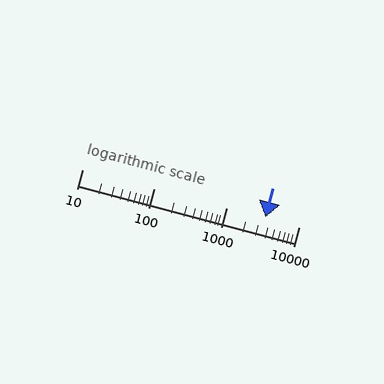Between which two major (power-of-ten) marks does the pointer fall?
The pointer is between 1000 and 10000.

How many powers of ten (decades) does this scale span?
The scale spans 3 decades, from 10 to 10000.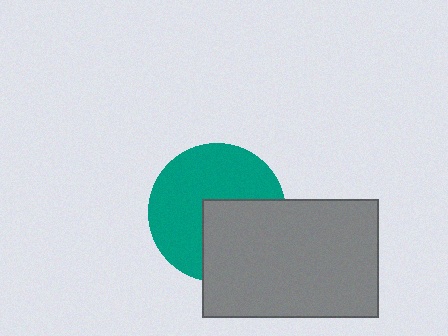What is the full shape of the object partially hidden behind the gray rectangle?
The partially hidden object is a teal circle.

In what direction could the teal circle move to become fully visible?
The teal circle could move toward the upper-left. That would shift it out from behind the gray rectangle entirely.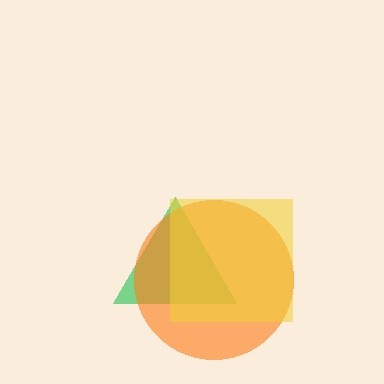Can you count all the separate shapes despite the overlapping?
Yes, there are 3 separate shapes.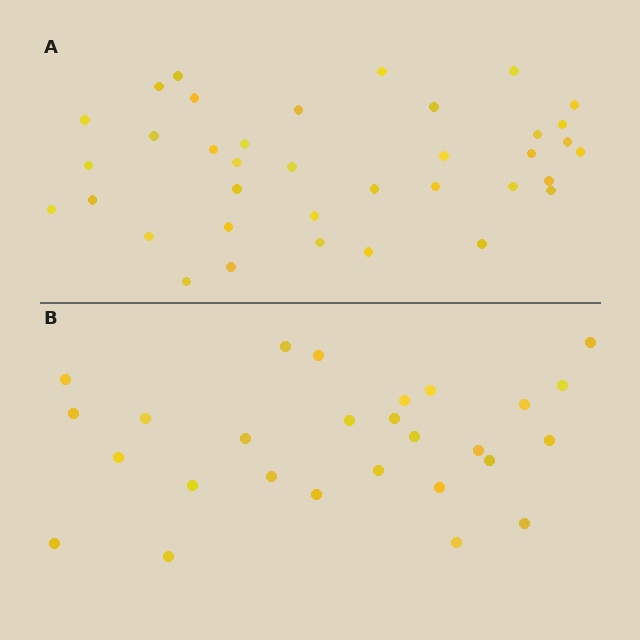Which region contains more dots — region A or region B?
Region A (the top region) has more dots.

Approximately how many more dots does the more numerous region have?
Region A has roughly 10 or so more dots than region B.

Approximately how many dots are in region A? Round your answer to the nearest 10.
About 40 dots. (The exact count is 37, which rounds to 40.)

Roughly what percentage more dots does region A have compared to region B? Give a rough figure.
About 35% more.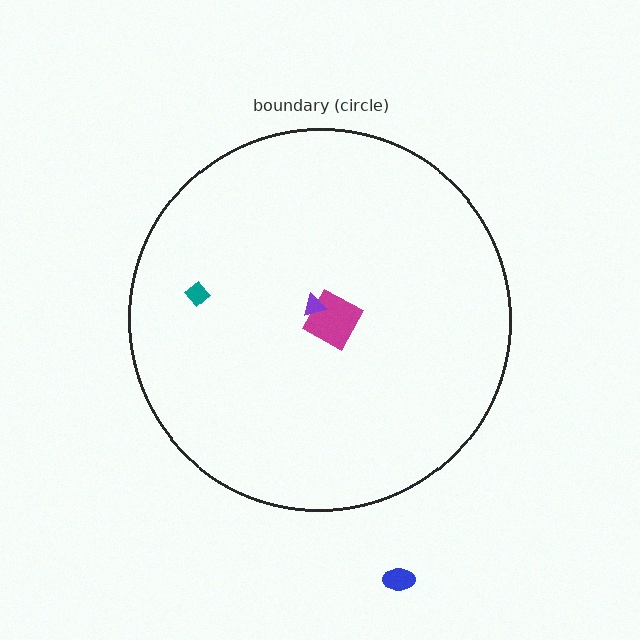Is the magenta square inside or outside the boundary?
Inside.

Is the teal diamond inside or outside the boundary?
Inside.